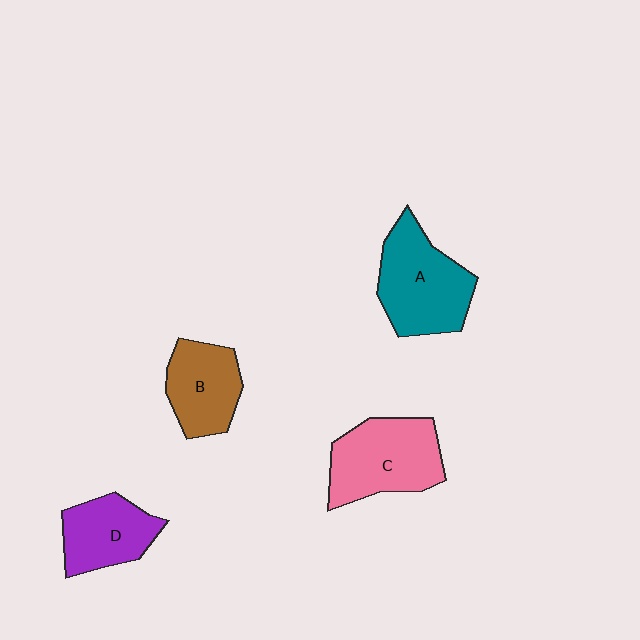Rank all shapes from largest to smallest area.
From largest to smallest: A (teal), C (pink), B (brown), D (purple).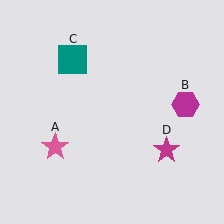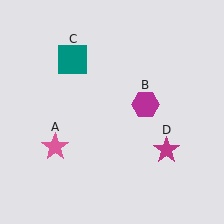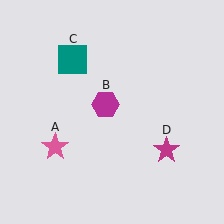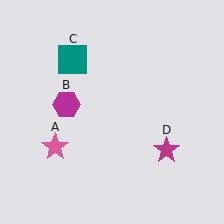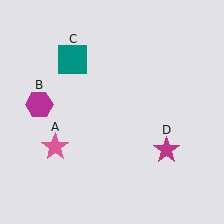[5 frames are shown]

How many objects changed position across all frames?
1 object changed position: magenta hexagon (object B).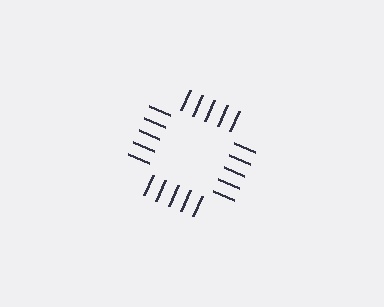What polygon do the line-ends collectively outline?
An illusory square — the line segments terminate on its edges but no continuous stroke is drawn.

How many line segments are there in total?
20 — 5 along each of the 4 edges.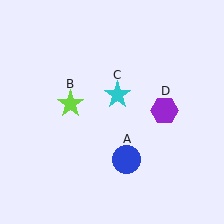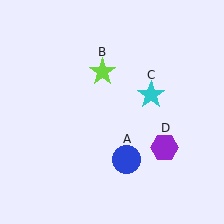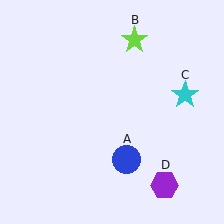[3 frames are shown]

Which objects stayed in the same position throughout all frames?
Blue circle (object A) remained stationary.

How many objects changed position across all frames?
3 objects changed position: lime star (object B), cyan star (object C), purple hexagon (object D).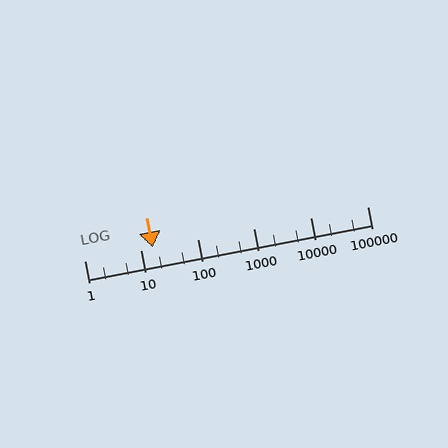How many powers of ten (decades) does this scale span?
The scale spans 5 decades, from 1 to 100000.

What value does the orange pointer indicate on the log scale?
The pointer indicates approximately 16.